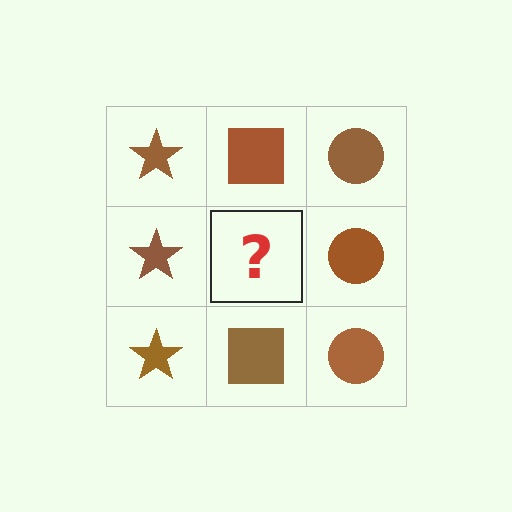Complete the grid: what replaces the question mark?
The question mark should be replaced with a brown square.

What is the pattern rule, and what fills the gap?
The rule is that each column has a consistent shape. The gap should be filled with a brown square.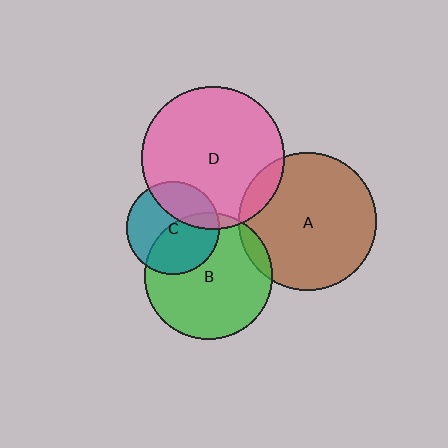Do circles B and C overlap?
Yes.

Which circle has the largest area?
Circle D (pink).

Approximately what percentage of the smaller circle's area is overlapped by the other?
Approximately 50%.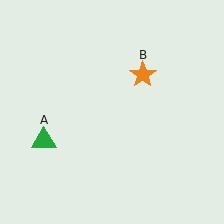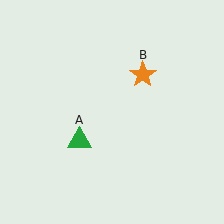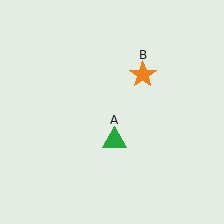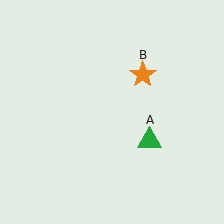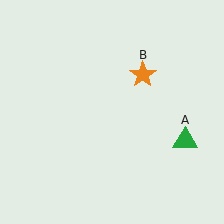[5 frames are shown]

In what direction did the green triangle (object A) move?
The green triangle (object A) moved right.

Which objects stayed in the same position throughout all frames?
Orange star (object B) remained stationary.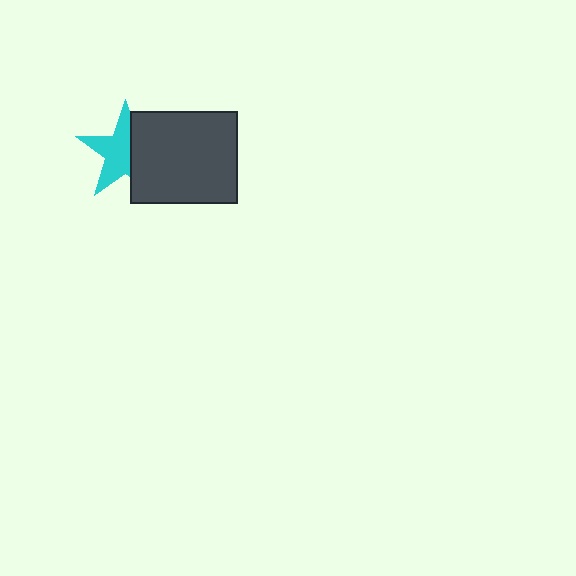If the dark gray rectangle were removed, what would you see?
You would see the complete cyan star.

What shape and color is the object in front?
The object in front is a dark gray rectangle.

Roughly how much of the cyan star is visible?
About half of it is visible (roughly 58%).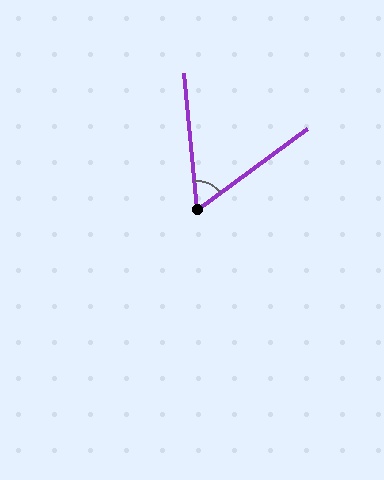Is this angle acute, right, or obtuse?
It is acute.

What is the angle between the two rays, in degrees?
Approximately 59 degrees.